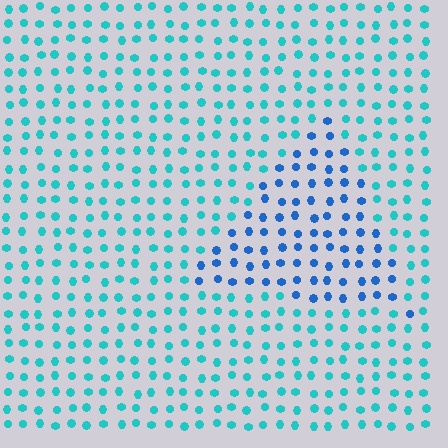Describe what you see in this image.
The image is filled with small cyan elements in a uniform arrangement. A triangle-shaped region is visible where the elements are tinted to a slightly different hue, forming a subtle color boundary.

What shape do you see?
I see a triangle.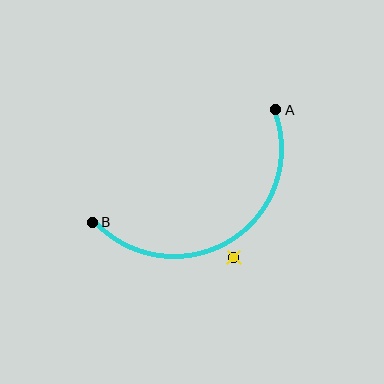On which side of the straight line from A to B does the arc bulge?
The arc bulges below the straight line connecting A and B.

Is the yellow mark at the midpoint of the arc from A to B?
No — the yellow mark does not lie on the arc at all. It sits slightly outside the curve.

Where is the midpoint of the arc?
The arc midpoint is the point on the curve farthest from the straight line joining A and B. It sits below that line.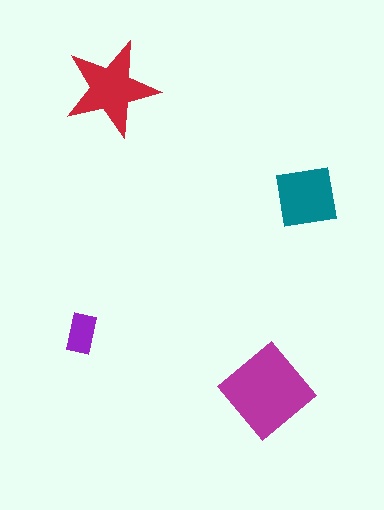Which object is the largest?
The magenta diamond.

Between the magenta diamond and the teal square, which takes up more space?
The magenta diamond.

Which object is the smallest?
The purple rectangle.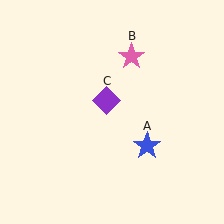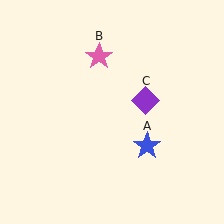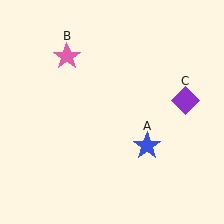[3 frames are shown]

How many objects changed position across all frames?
2 objects changed position: pink star (object B), purple diamond (object C).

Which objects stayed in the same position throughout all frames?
Blue star (object A) remained stationary.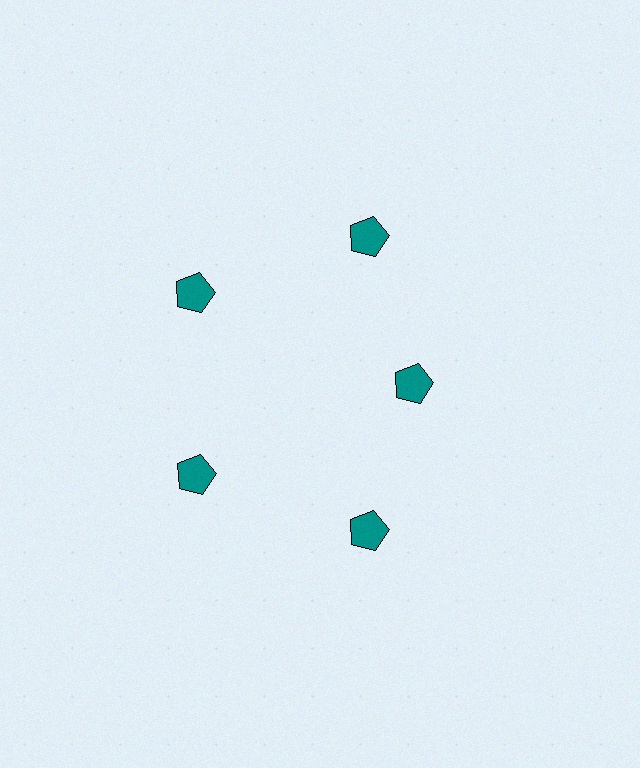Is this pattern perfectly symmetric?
No. The 5 teal pentagons are arranged in a ring, but one element near the 3 o'clock position is pulled inward toward the center, breaking the 5-fold rotational symmetry.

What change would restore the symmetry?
The symmetry would be restored by moving it outward, back onto the ring so that all 5 pentagons sit at equal angles and equal distance from the center.